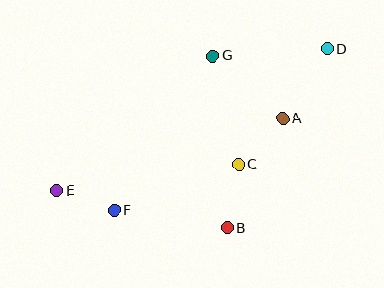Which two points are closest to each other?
Points E and F are closest to each other.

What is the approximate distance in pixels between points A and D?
The distance between A and D is approximately 83 pixels.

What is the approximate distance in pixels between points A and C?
The distance between A and C is approximately 64 pixels.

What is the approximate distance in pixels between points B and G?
The distance between B and G is approximately 172 pixels.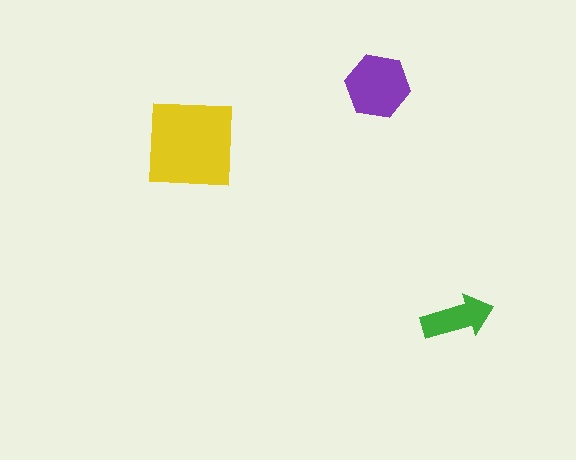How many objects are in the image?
There are 3 objects in the image.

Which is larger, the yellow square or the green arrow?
The yellow square.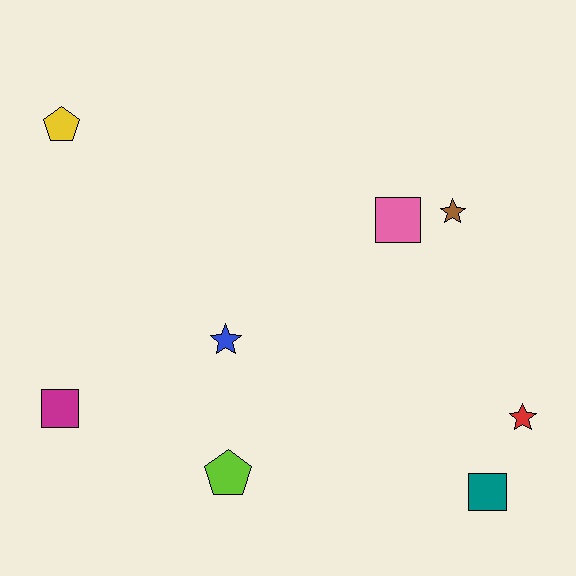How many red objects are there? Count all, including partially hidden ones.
There is 1 red object.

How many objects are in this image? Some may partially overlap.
There are 8 objects.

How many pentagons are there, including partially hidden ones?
There are 2 pentagons.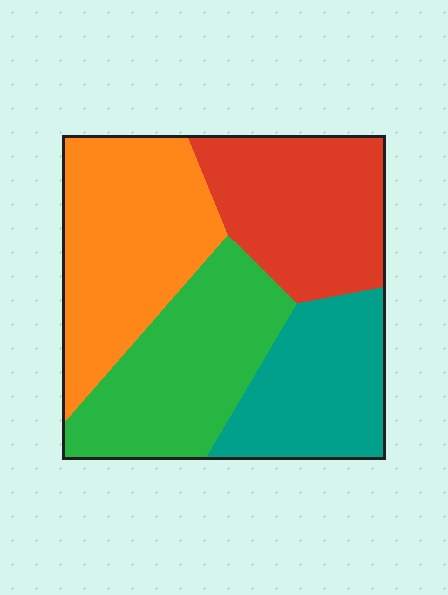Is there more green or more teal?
Green.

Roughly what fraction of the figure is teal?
Teal covers 21% of the figure.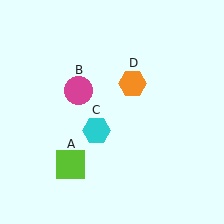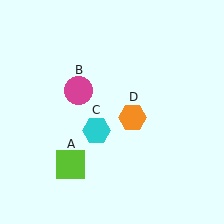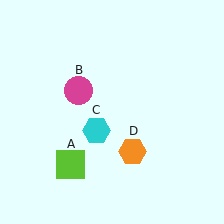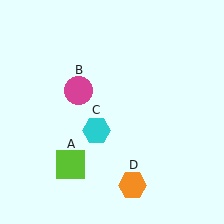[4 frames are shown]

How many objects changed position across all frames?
1 object changed position: orange hexagon (object D).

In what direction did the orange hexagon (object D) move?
The orange hexagon (object D) moved down.